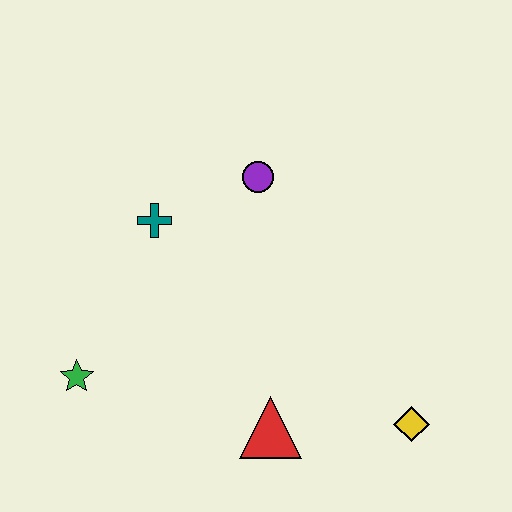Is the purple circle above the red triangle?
Yes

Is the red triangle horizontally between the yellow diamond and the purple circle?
Yes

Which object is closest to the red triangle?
The yellow diamond is closest to the red triangle.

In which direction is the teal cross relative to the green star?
The teal cross is above the green star.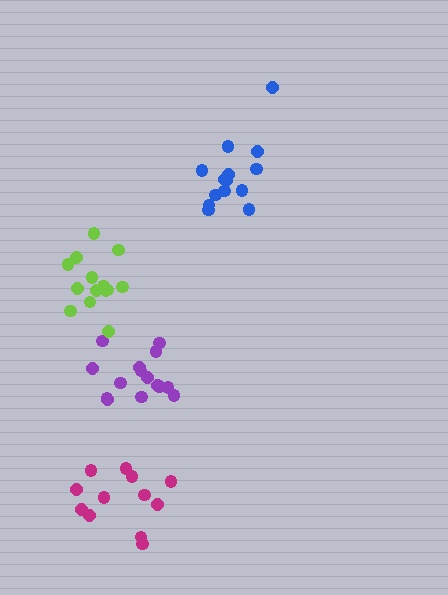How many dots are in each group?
Group 1: 15 dots, Group 2: 12 dots, Group 3: 15 dots, Group 4: 14 dots (56 total).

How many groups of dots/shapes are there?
There are 4 groups.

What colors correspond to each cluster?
The clusters are colored: blue, magenta, purple, lime.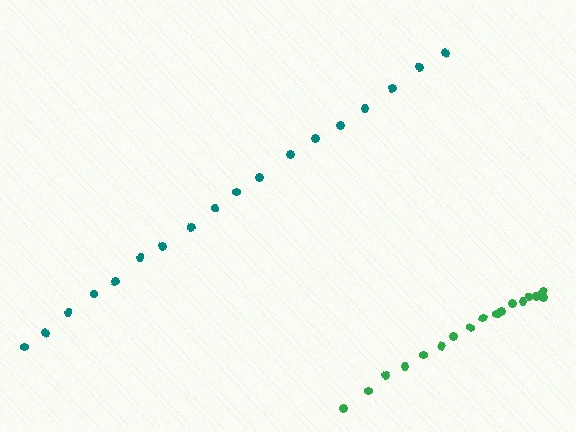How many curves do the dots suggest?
There are 2 distinct paths.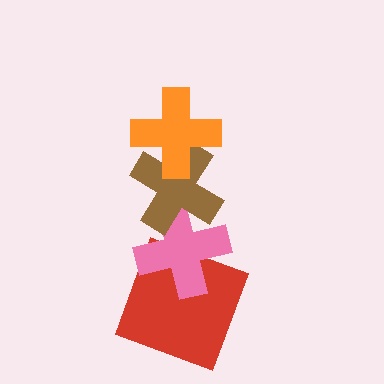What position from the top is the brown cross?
The brown cross is 2nd from the top.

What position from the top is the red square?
The red square is 4th from the top.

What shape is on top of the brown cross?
The orange cross is on top of the brown cross.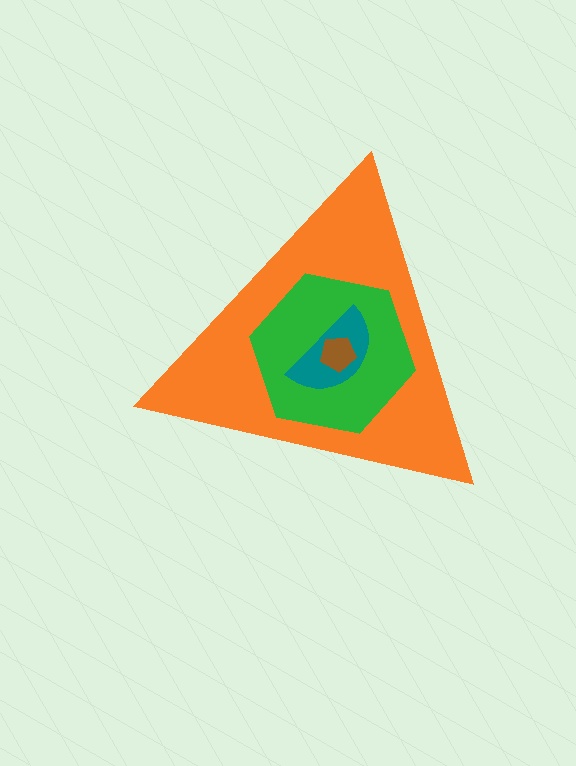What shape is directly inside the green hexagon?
The teal semicircle.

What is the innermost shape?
The brown pentagon.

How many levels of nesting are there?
4.